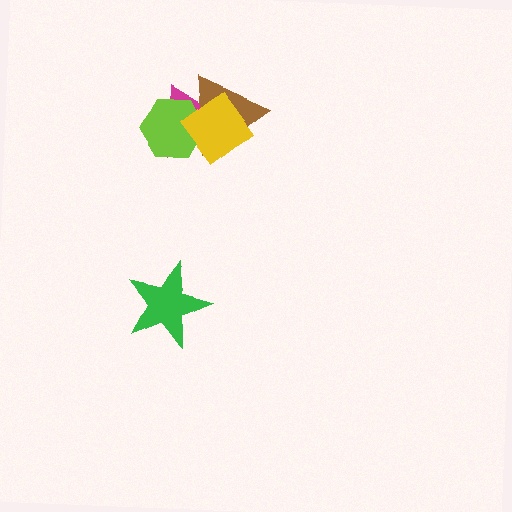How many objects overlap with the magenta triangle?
3 objects overlap with the magenta triangle.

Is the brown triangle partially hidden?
Yes, it is partially covered by another shape.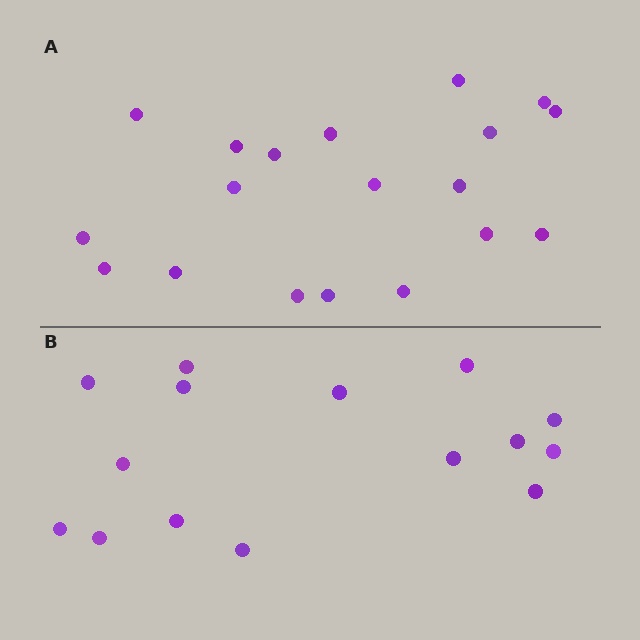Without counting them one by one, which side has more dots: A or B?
Region A (the top region) has more dots.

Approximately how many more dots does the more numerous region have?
Region A has about 4 more dots than region B.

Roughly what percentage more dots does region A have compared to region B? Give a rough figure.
About 25% more.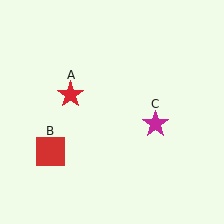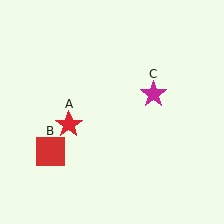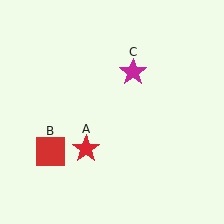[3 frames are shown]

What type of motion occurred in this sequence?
The red star (object A), magenta star (object C) rotated counterclockwise around the center of the scene.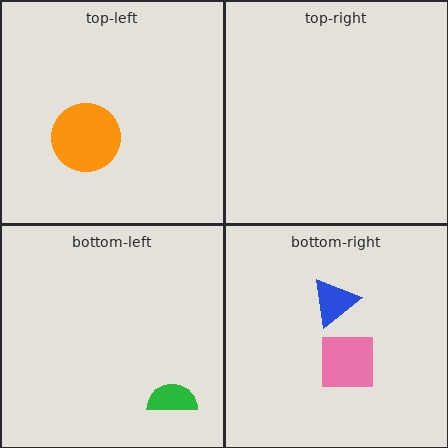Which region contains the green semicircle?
The bottom-left region.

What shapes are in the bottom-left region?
The green semicircle.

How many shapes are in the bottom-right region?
2.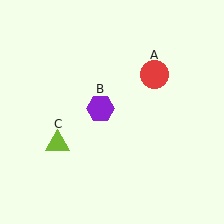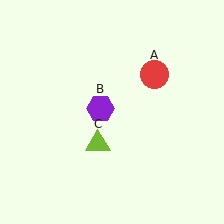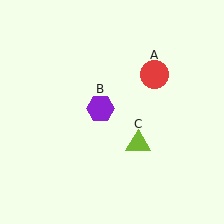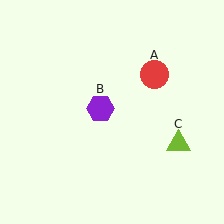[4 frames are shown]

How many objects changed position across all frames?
1 object changed position: lime triangle (object C).